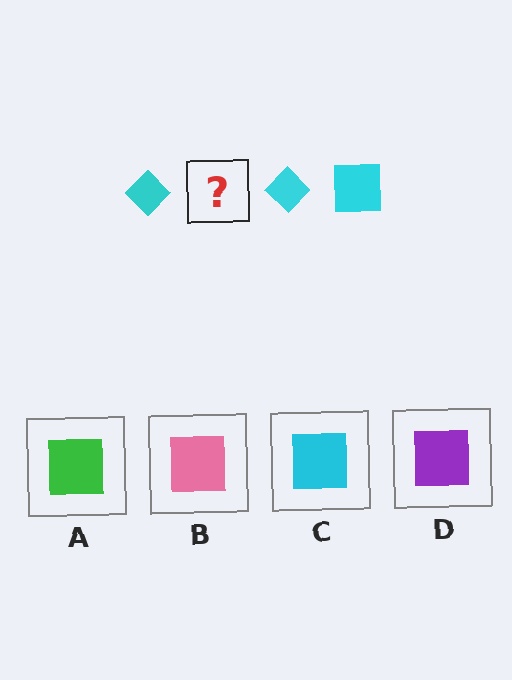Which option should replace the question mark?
Option C.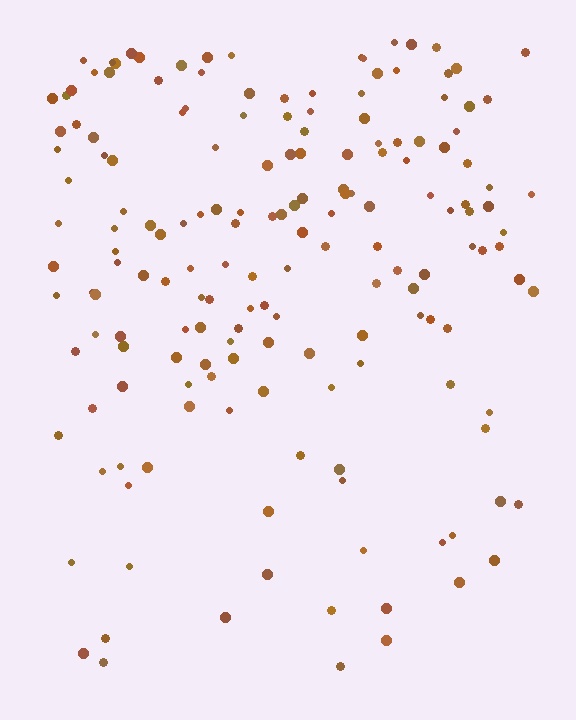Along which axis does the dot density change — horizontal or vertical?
Vertical.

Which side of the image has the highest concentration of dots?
The top.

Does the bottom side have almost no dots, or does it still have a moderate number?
Still a moderate number, just noticeably fewer than the top.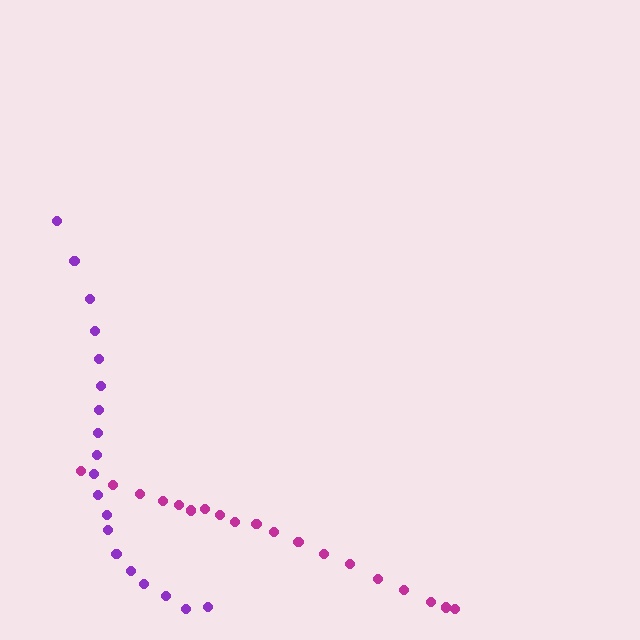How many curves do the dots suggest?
There are 2 distinct paths.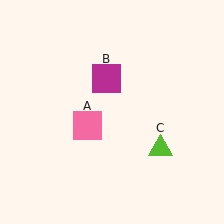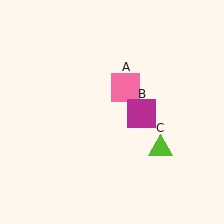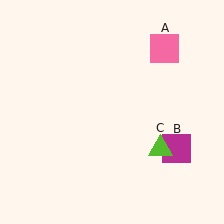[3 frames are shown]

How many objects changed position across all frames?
2 objects changed position: pink square (object A), magenta square (object B).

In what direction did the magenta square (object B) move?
The magenta square (object B) moved down and to the right.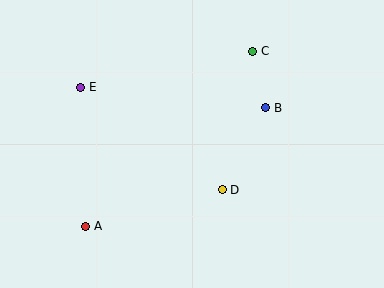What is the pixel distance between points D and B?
The distance between D and B is 93 pixels.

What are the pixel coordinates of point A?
Point A is at (86, 226).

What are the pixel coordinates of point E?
Point E is at (81, 87).